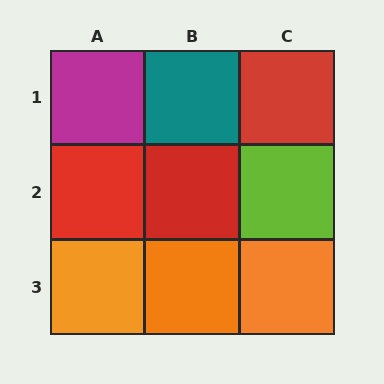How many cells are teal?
1 cell is teal.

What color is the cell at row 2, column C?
Lime.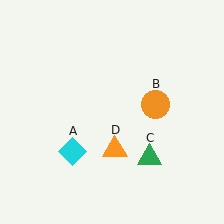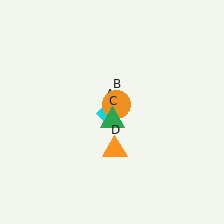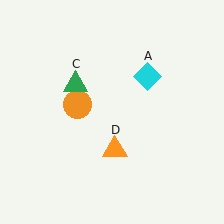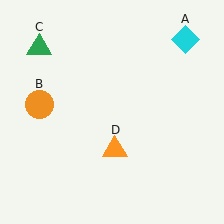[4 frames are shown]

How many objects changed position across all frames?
3 objects changed position: cyan diamond (object A), orange circle (object B), green triangle (object C).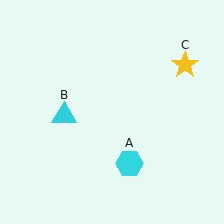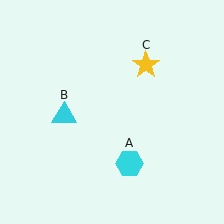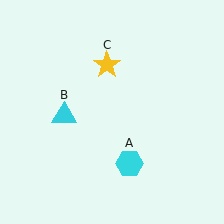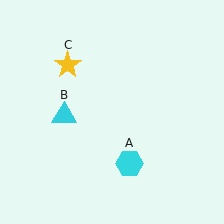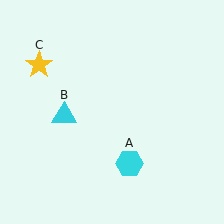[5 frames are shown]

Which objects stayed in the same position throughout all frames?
Cyan hexagon (object A) and cyan triangle (object B) remained stationary.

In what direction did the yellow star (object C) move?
The yellow star (object C) moved left.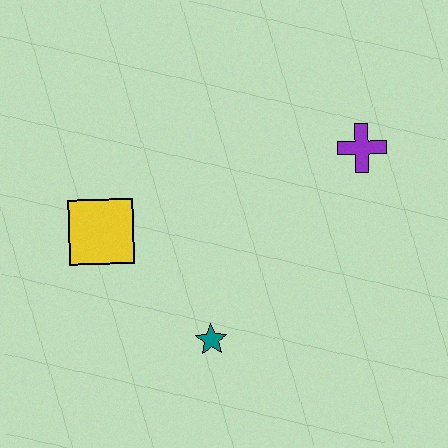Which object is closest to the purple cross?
The teal star is closest to the purple cross.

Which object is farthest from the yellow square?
The purple cross is farthest from the yellow square.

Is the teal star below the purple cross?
Yes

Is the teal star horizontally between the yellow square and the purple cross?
Yes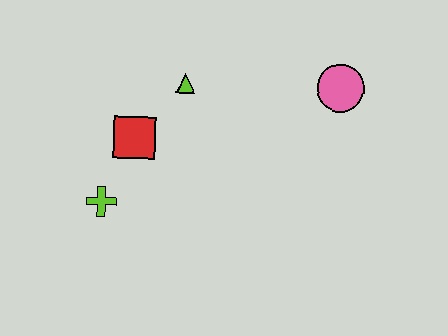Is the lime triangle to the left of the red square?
No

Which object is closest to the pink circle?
The lime triangle is closest to the pink circle.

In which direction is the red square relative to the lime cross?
The red square is above the lime cross.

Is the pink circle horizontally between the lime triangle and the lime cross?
No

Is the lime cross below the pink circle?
Yes